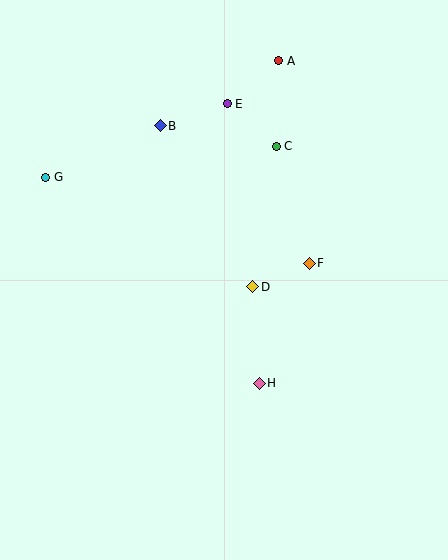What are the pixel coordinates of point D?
Point D is at (253, 287).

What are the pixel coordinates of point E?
Point E is at (227, 104).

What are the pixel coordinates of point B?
Point B is at (160, 126).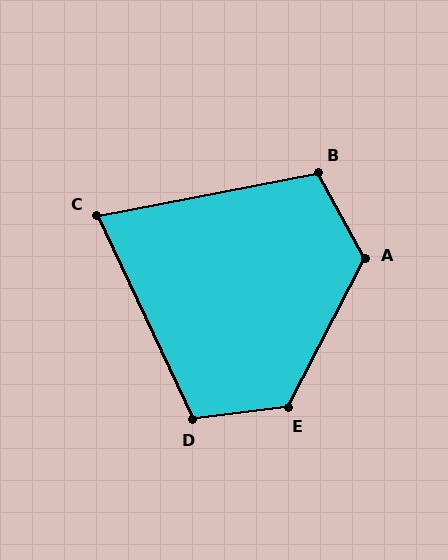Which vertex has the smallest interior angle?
C, at approximately 76 degrees.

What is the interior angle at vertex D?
Approximately 108 degrees (obtuse).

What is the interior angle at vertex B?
Approximately 108 degrees (obtuse).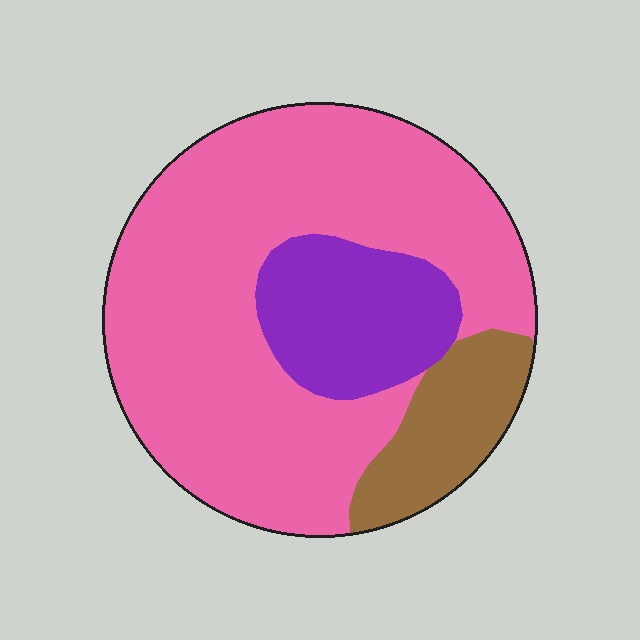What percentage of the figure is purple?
Purple covers around 15% of the figure.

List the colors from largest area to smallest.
From largest to smallest: pink, purple, brown.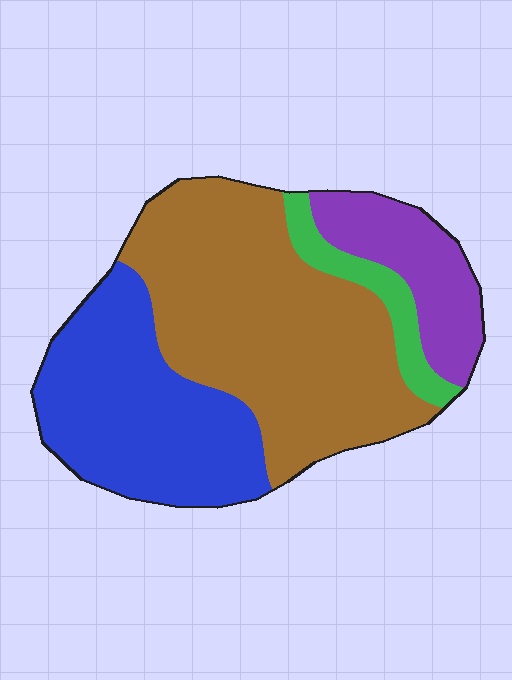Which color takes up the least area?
Green, at roughly 5%.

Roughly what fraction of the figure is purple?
Purple takes up about one eighth (1/8) of the figure.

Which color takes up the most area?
Brown, at roughly 45%.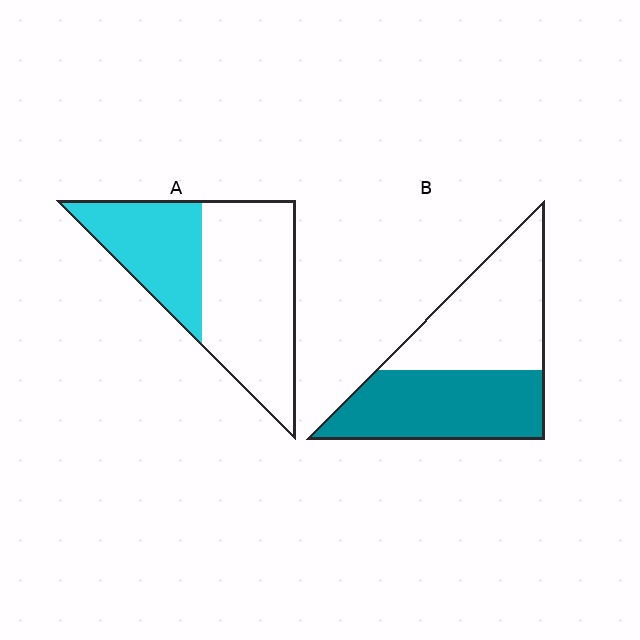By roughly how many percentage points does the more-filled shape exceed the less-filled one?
By roughly 15 percentage points (B over A).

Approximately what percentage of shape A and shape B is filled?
A is approximately 35% and B is approximately 50%.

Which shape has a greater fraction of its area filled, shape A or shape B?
Shape B.